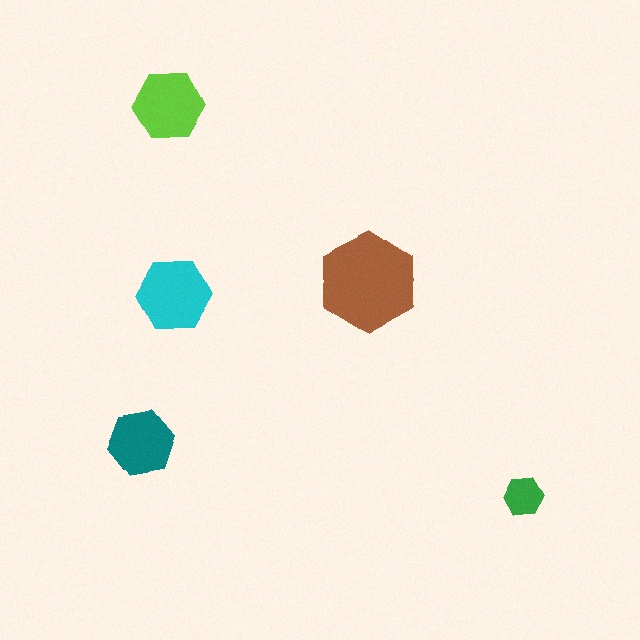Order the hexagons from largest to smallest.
the brown one, the cyan one, the lime one, the teal one, the green one.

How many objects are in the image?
There are 5 objects in the image.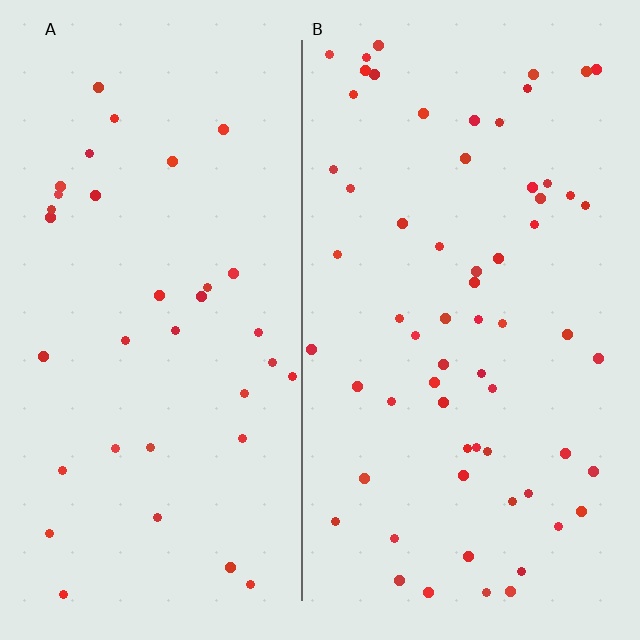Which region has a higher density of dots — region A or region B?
B (the right).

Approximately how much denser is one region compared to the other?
Approximately 1.8× — region B over region A.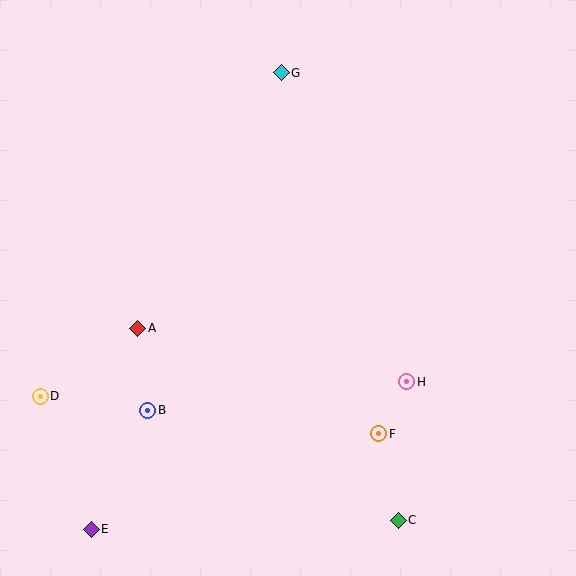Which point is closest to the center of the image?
Point H at (407, 382) is closest to the center.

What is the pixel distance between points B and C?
The distance between B and C is 274 pixels.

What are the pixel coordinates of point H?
Point H is at (407, 382).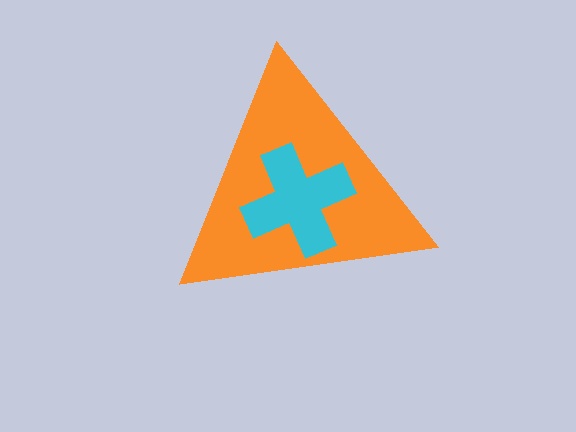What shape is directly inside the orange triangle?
The cyan cross.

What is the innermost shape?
The cyan cross.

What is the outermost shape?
The orange triangle.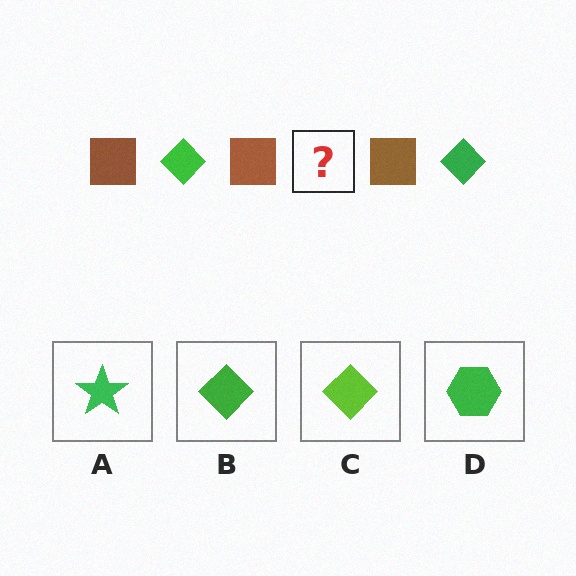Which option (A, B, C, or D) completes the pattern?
B.